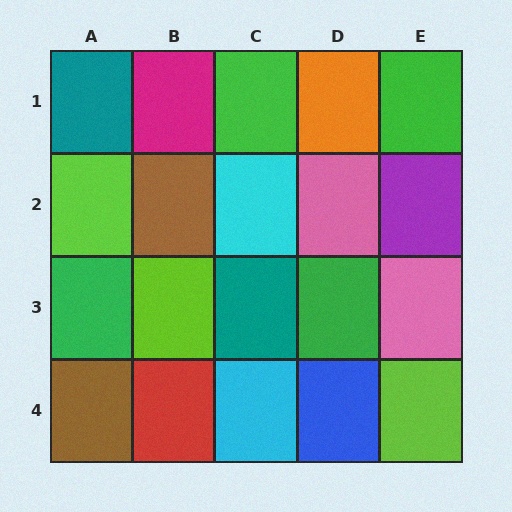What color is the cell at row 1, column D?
Orange.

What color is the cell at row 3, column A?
Green.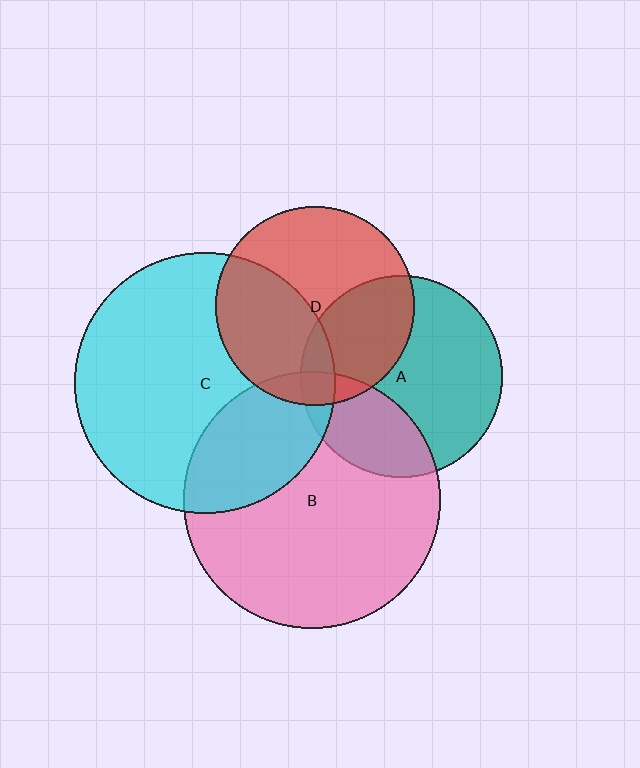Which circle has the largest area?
Circle C (cyan).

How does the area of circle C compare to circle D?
Approximately 1.7 times.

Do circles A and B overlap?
Yes.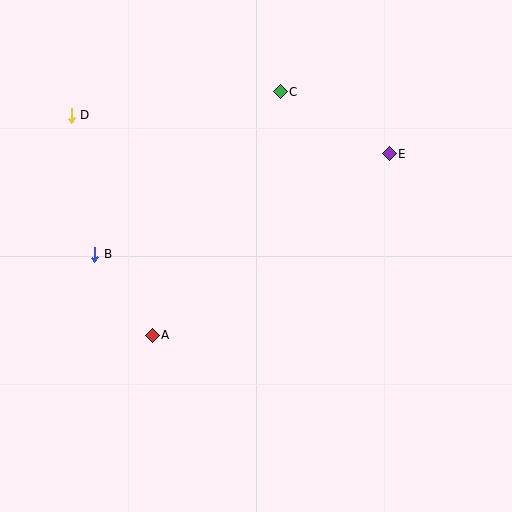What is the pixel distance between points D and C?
The distance between D and C is 210 pixels.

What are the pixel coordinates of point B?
Point B is at (95, 254).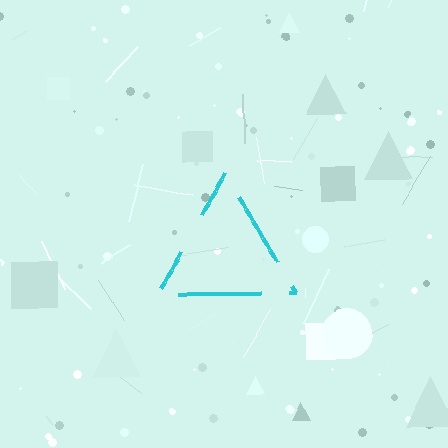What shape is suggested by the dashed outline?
The dashed outline suggests a triangle.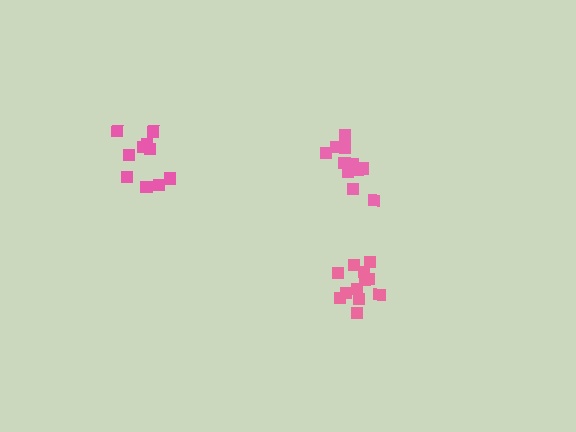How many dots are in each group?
Group 1: 10 dots, Group 2: 12 dots, Group 3: 11 dots (33 total).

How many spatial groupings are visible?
There are 3 spatial groupings.